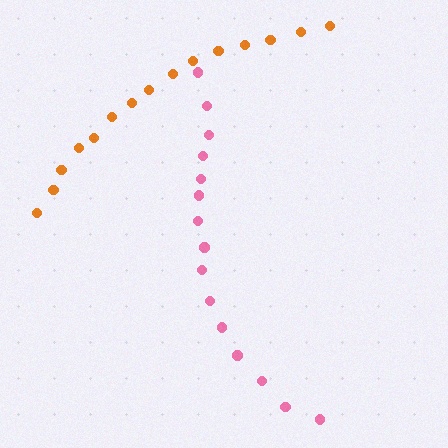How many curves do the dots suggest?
There are 2 distinct paths.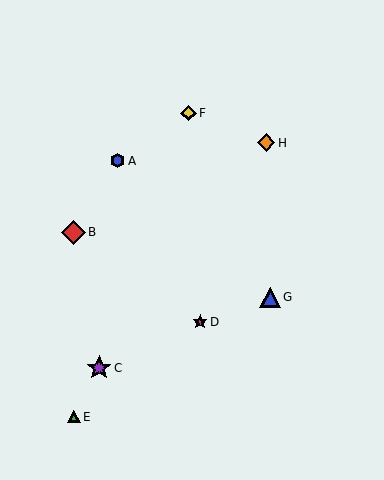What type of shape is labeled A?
Shape A is a blue hexagon.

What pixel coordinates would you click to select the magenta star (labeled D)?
Click at (200, 322) to select the magenta star D.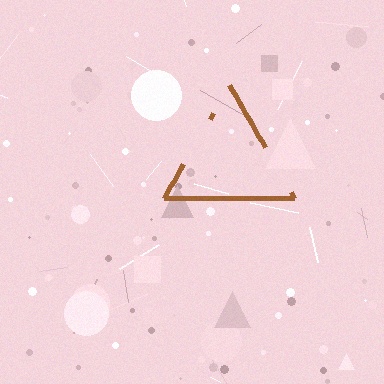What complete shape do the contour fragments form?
The contour fragments form a triangle.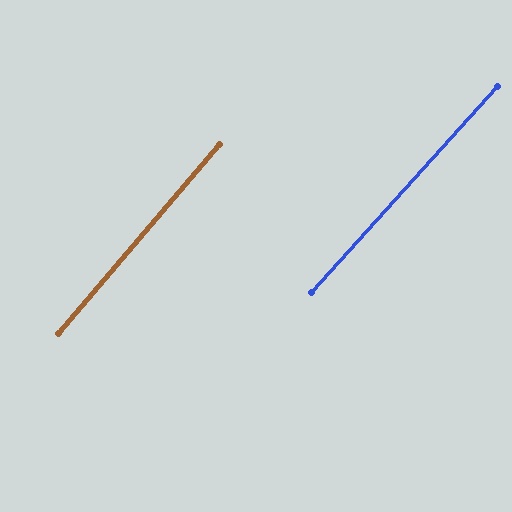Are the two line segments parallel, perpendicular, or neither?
Parallel — their directions differ by only 1.6°.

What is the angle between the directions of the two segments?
Approximately 2 degrees.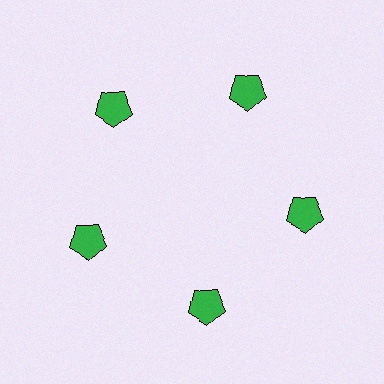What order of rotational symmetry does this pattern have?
This pattern has 5-fold rotational symmetry.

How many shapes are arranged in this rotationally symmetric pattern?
There are 5 shapes, arranged in 5 groups of 1.